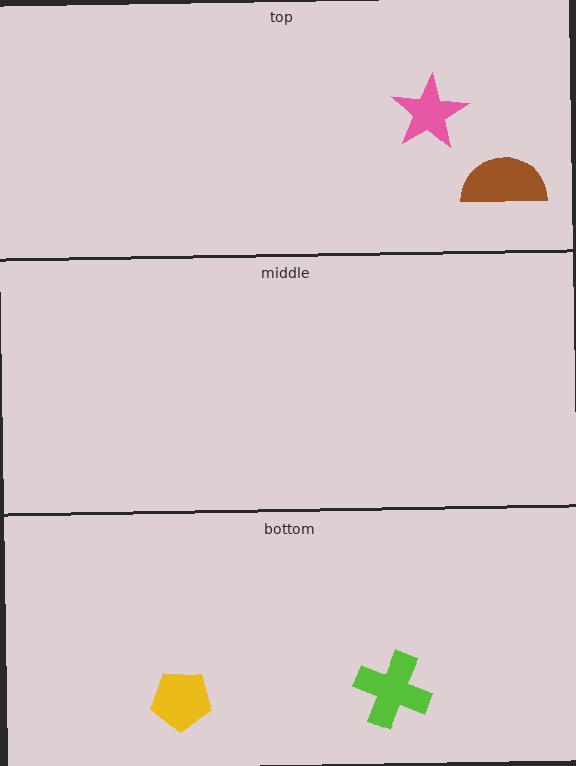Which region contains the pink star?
The top region.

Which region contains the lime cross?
The bottom region.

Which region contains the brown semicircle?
The top region.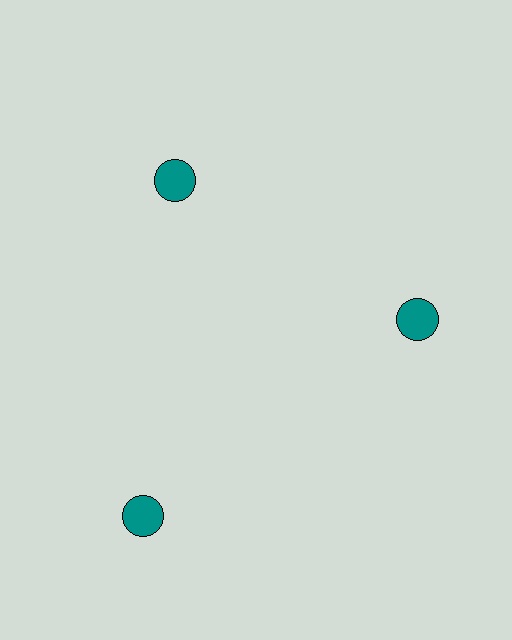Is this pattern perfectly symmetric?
No. The 3 teal circles are arranged in a ring, but one element near the 7 o'clock position is pushed outward from the center, breaking the 3-fold rotational symmetry.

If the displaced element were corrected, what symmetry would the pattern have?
It would have 3-fold rotational symmetry — the pattern would map onto itself every 120 degrees.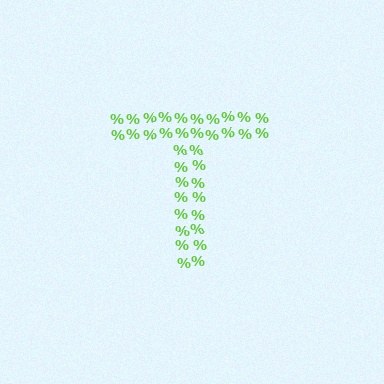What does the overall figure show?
The overall figure shows the letter T.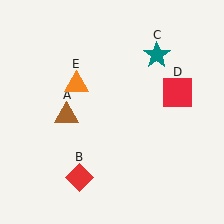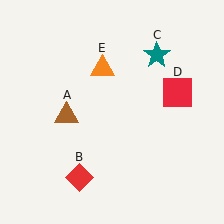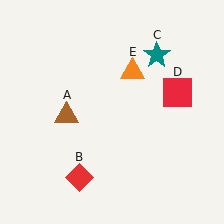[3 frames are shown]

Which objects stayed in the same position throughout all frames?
Brown triangle (object A) and red diamond (object B) and teal star (object C) and red square (object D) remained stationary.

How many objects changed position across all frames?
1 object changed position: orange triangle (object E).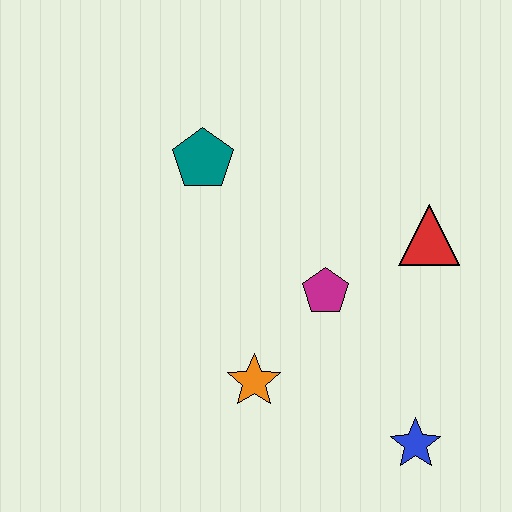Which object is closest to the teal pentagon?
The magenta pentagon is closest to the teal pentagon.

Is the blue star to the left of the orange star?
No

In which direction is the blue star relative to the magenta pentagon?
The blue star is below the magenta pentagon.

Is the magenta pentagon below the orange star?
No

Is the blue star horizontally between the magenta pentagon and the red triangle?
Yes